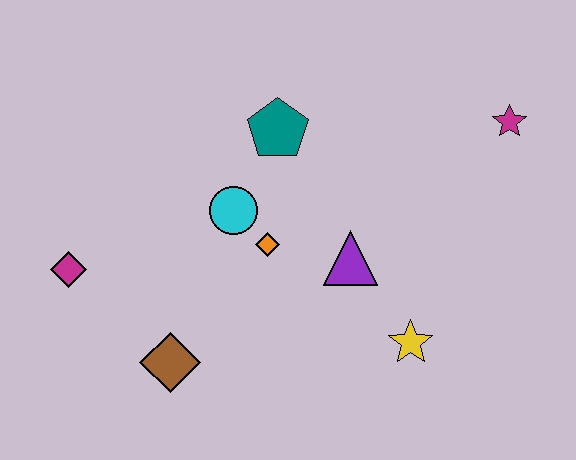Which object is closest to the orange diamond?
The cyan circle is closest to the orange diamond.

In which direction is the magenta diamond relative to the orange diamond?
The magenta diamond is to the left of the orange diamond.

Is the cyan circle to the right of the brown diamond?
Yes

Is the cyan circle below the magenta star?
Yes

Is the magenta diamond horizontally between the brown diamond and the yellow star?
No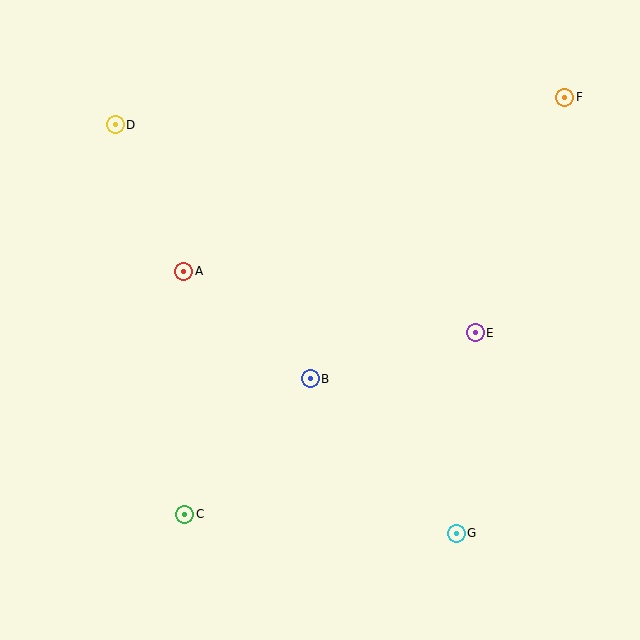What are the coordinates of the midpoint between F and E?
The midpoint between F and E is at (520, 215).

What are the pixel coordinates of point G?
Point G is at (456, 533).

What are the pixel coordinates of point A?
Point A is at (184, 271).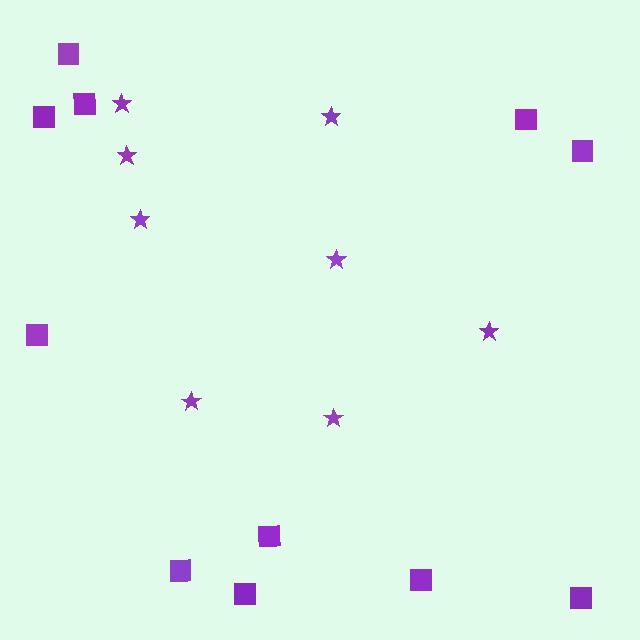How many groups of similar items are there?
There are 2 groups: one group of squares (11) and one group of stars (8).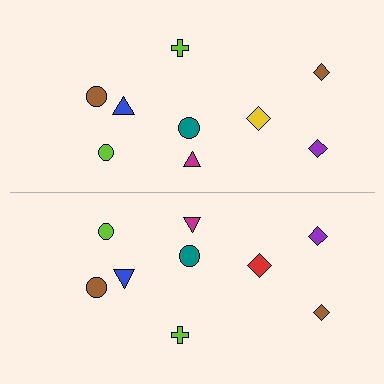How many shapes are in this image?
There are 18 shapes in this image.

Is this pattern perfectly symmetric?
No, the pattern is not perfectly symmetric. The red diamond on the bottom side breaks the symmetry — its mirror counterpart is yellow.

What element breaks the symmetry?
The red diamond on the bottom side breaks the symmetry — its mirror counterpart is yellow.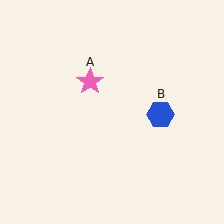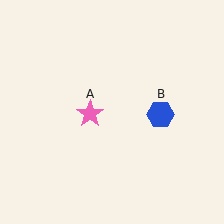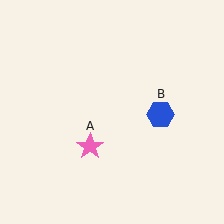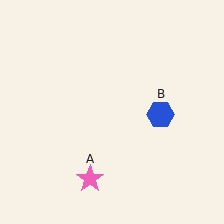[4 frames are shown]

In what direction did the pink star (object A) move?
The pink star (object A) moved down.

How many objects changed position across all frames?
1 object changed position: pink star (object A).